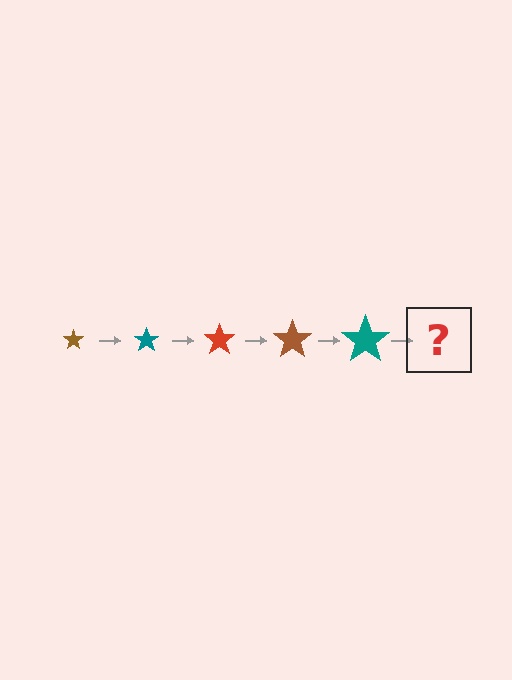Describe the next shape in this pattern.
It should be a red star, larger than the previous one.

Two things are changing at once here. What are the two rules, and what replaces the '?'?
The two rules are that the star grows larger each step and the color cycles through brown, teal, and red. The '?' should be a red star, larger than the previous one.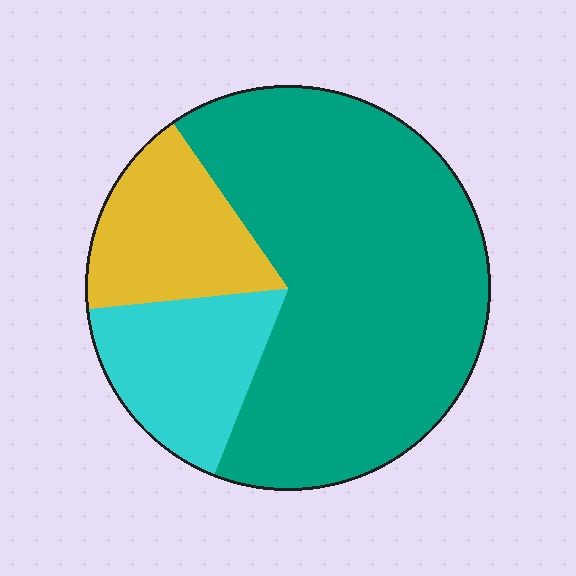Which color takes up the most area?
Teal, at roughly 65%.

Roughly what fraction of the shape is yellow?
Yellow covers about 15% of the shape.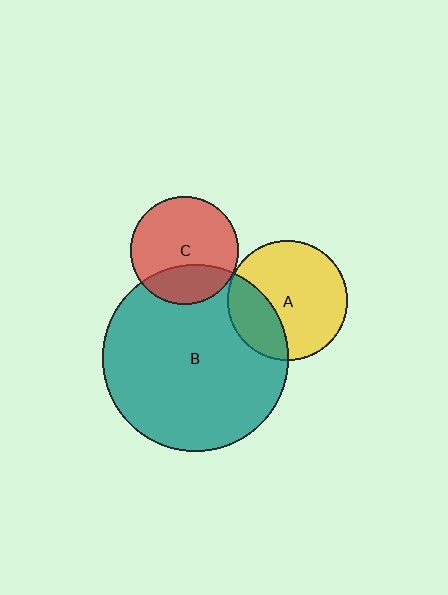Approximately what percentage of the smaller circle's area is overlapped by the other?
Approximately 30%.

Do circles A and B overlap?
Yes.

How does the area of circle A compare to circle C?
Approximately 1.2 times.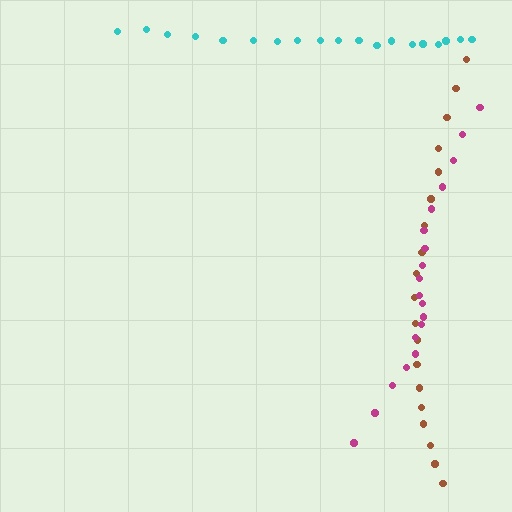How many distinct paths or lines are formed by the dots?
There are 3 distinct paths.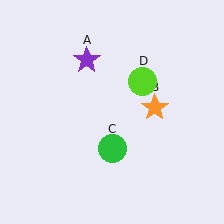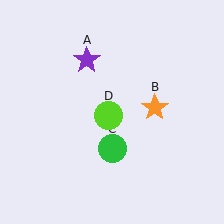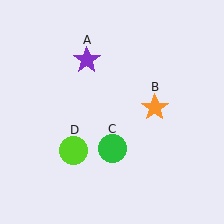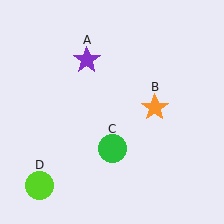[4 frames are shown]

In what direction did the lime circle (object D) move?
The lime circle (object D) moved down and to the left.